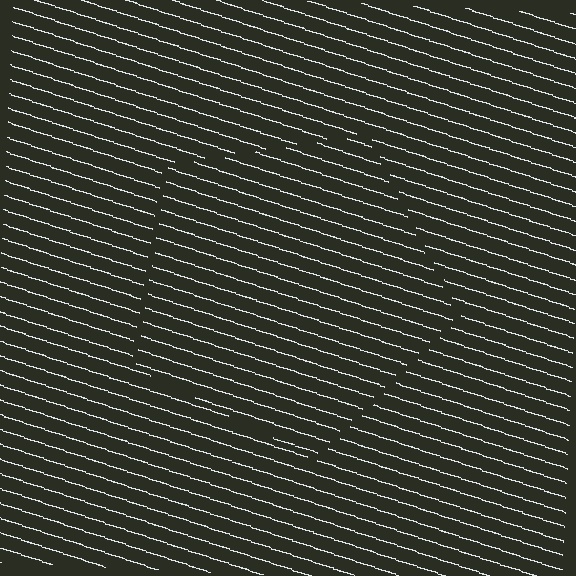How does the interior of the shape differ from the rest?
The interior of the shape contains the same grating, shifted by half a period — the contour is defined by the phase discontinuity where line-ends from the inner and outer gratings abut.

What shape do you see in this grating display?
An illusory pentagon. The interior of the shape contains the same grating, shifted by half a period — the contour is defined by the phase discontinuity where line-ends from the inner and outer gratings abut.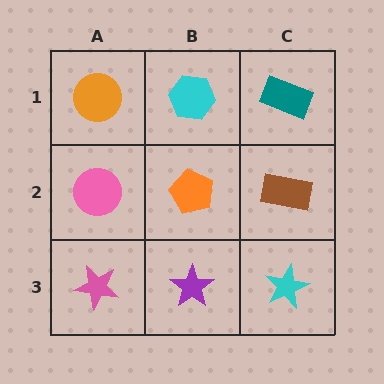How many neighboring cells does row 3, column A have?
2.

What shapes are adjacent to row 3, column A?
A pink circle (row 2, column A), a purple star (row 3, column B).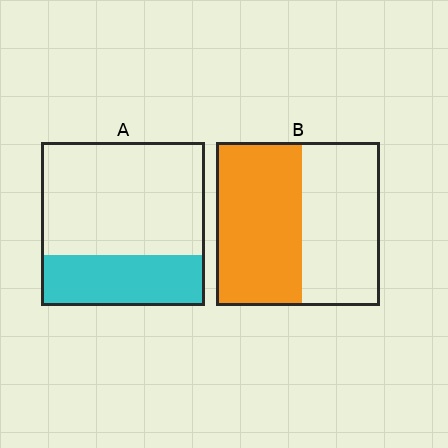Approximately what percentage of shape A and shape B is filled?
A is approximately 30% and B is approximately 50%.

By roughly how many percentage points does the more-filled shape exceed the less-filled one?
By roughly 20 percentage points (B over A).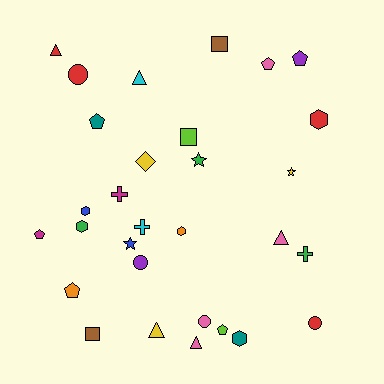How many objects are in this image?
There are 30 objects.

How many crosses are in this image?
There are 3 crosses.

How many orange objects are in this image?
There are 2 orange objects.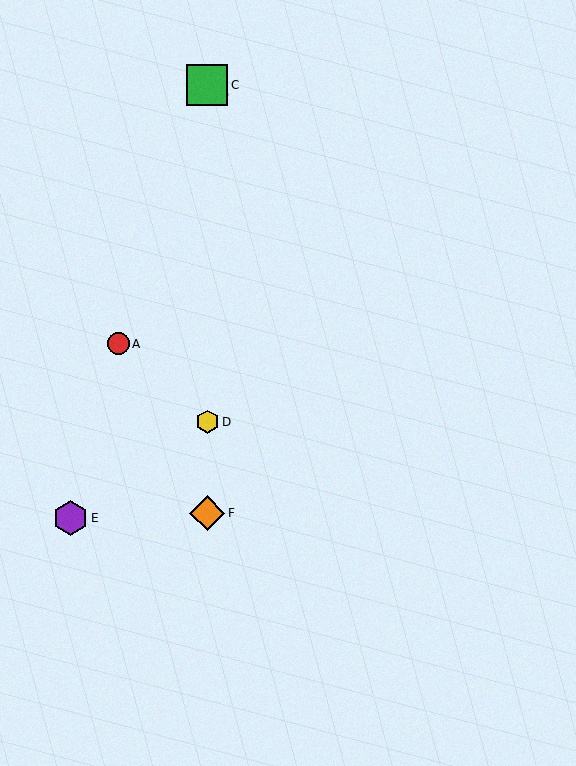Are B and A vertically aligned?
No, B is at x≈207 and A is at x≈118.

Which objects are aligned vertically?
Objects B, C, D, F are aligned vertically.